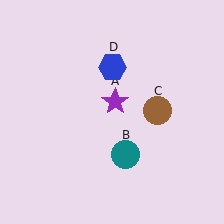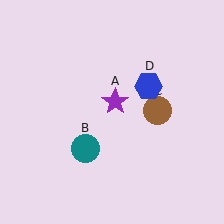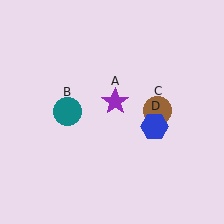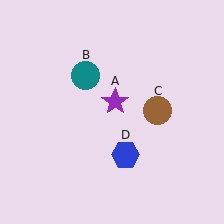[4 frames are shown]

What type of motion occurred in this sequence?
The teal circle (object B), blue hexagon (object D) rotated clockwise around the center of the scene.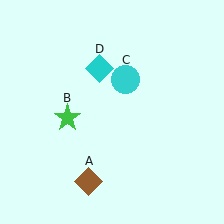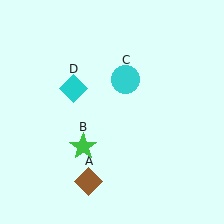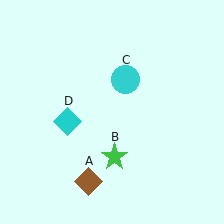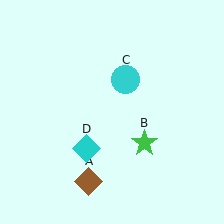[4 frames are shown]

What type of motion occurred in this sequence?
The green star (object B), cyan diamond (object D) rotated counterclockwise around the center of the scene.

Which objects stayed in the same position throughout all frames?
Brown diamond (object A) and cyan circle (object C) remained stationary.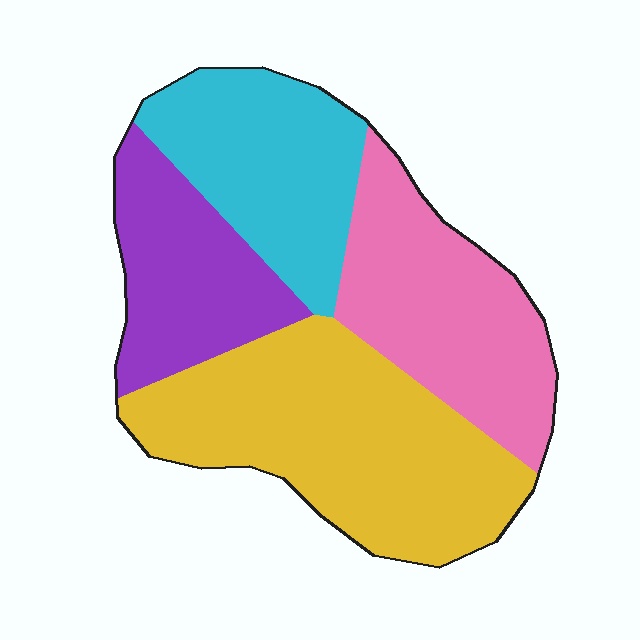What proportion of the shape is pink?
Pink covers roughly 25% of the shape.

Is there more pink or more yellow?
Yellow.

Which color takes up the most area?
Yellow, at roughly 35%.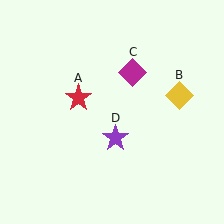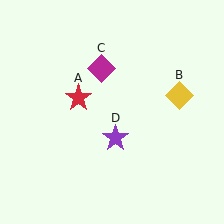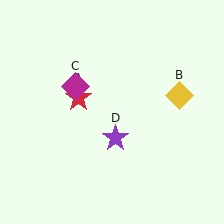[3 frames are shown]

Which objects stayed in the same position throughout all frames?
Red star (object A) and yellow diamond (object B) and purple star (object D) remained stationary.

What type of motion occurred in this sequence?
The magenta diamond (object C) rotated counterclockwise around the center of the scene.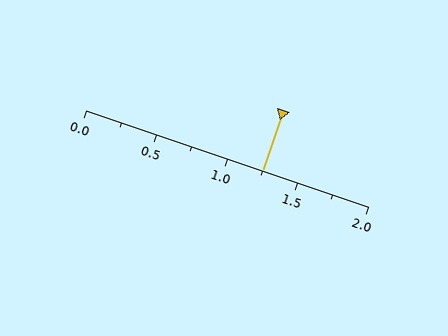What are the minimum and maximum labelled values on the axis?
The axis runs from 0.0 to 2.0.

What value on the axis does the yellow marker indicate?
The marker indicates approximately 1.25.